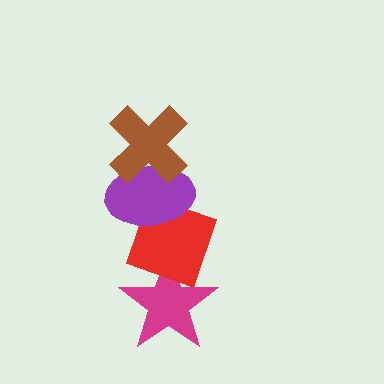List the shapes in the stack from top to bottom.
From top to bottom: the brown cross, the purple ellipse, the red diamond, the magenta star.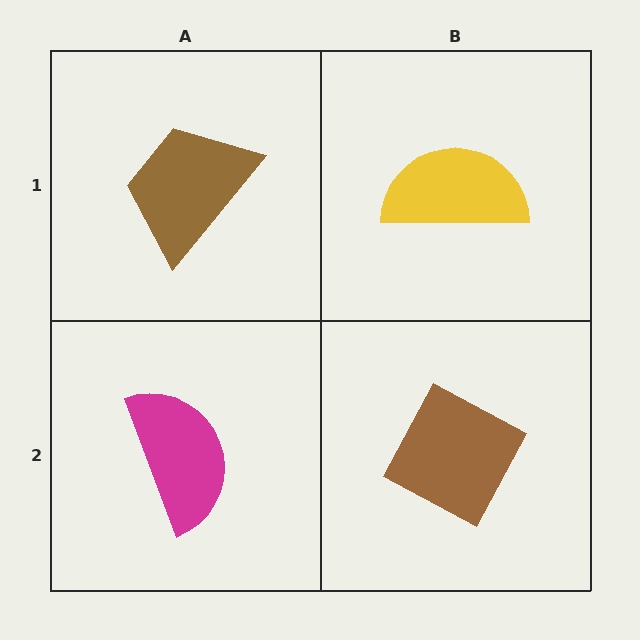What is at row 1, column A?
A brown trapezoid.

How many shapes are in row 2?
2 shapes.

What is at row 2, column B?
A brown diamond.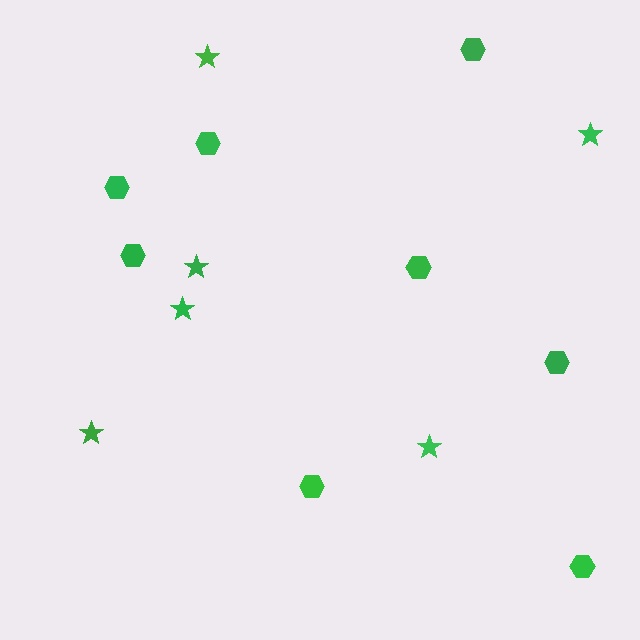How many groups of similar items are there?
There are 2 groups: one group of hexagons (8) and one group of stars (6).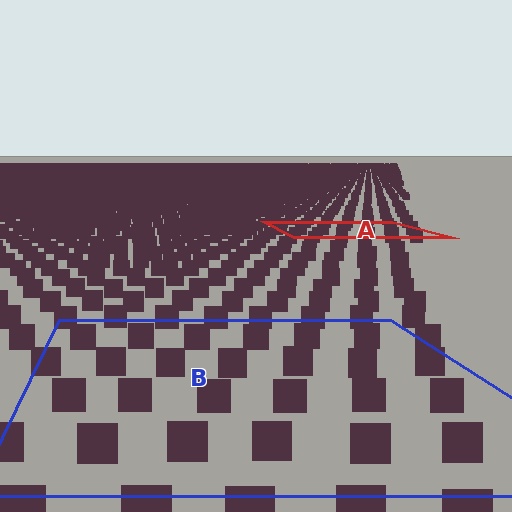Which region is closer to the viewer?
Region B is closer. The texture elements there are larger and more spread out.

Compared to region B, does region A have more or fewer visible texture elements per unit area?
Region A has more texture elements per unit area — they are packed more densely because it is farther away.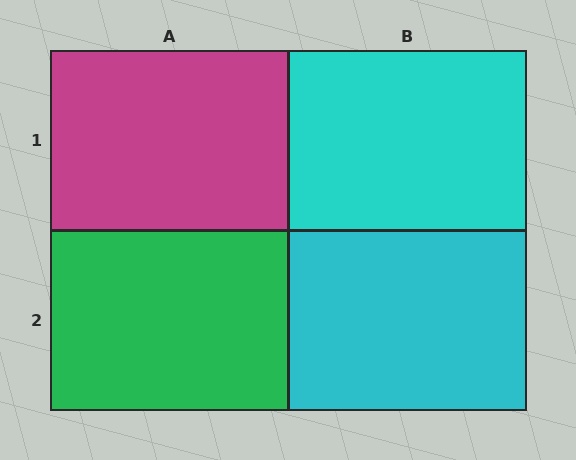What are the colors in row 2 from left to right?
Green, cyan.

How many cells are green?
1 cell is green.